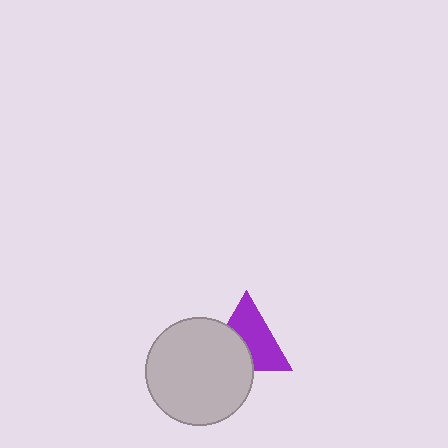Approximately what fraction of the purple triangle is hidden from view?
Roughly 41% of the purple triangle is hidden behind the light gray circle.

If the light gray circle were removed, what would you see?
You would see the complete purple triangle.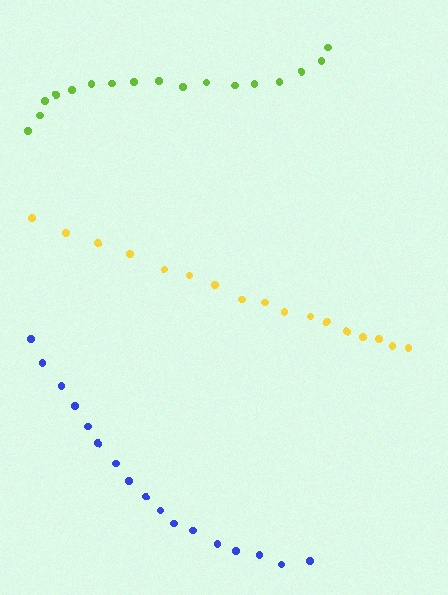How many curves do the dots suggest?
There are 3 distinct paths.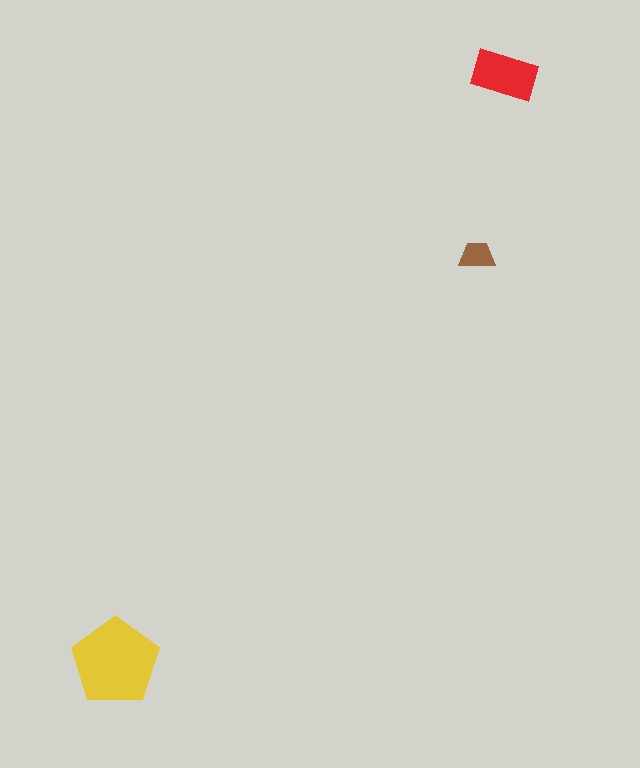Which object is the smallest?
The brown trapezoid.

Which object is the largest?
The yellow pentagon.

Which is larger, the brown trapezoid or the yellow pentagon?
The yellow pentagon.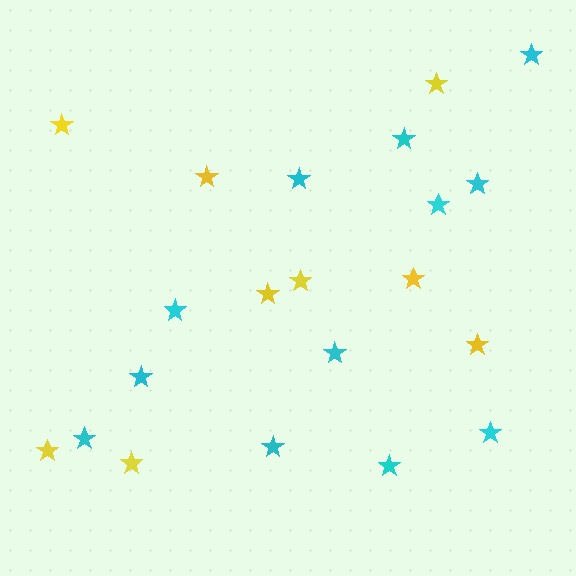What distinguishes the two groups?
There are 2 groups: one group of cyan stars (12) and one group of yellow stars (9).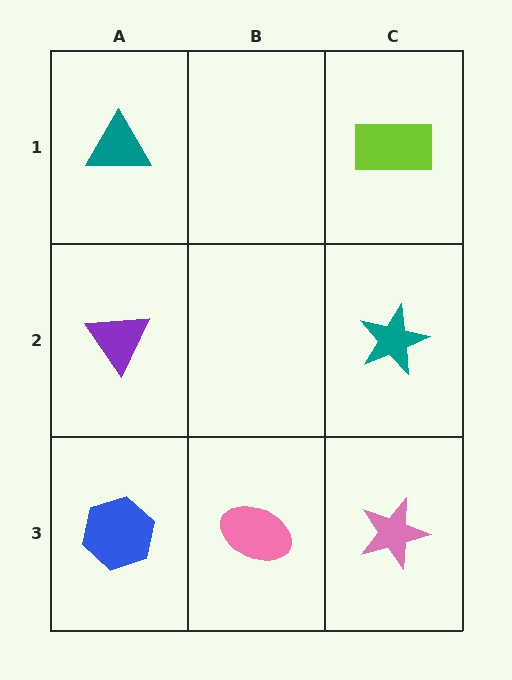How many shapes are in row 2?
2 shapes.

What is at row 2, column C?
A teal star.